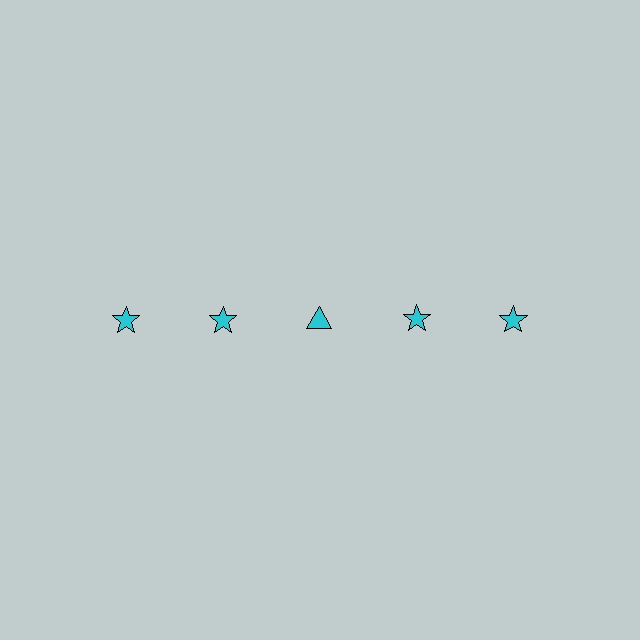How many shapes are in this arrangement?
There are 5 shapes arranged in a grid pattern.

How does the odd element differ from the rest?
It has a different shape: triangle instead of star.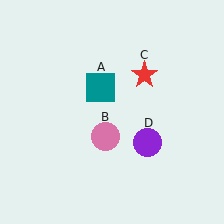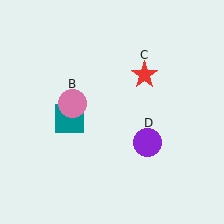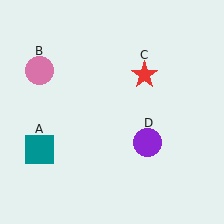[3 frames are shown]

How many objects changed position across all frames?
2 objects changed position: teal square (object A), pink circle (object B).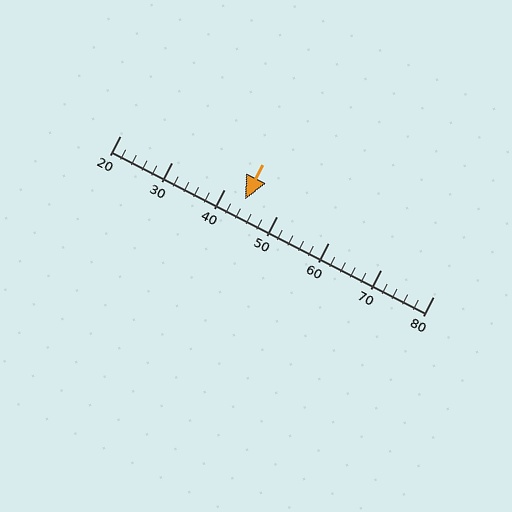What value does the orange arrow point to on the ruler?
The orange arrow points to approximately 44.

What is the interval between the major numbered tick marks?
The major tick marks are spaced 10 units apart.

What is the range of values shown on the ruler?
The ruler shows values from 20 to 80.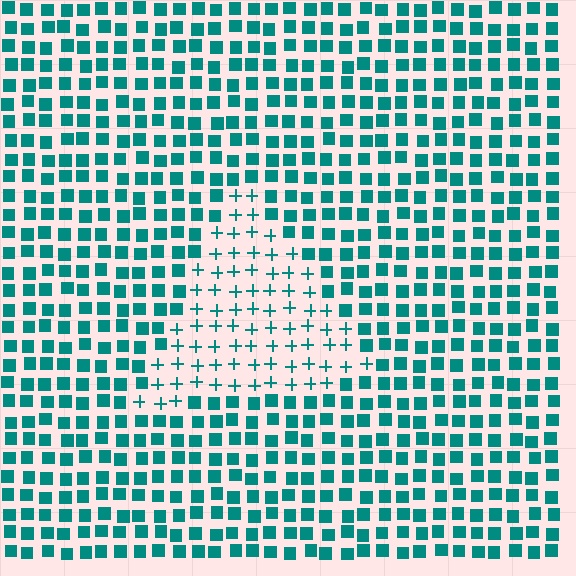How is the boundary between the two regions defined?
The boundary is defined by a change in element shape: plus signs inside vs. squares outside. All elements share the same color and spacing.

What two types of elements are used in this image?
The image uses plus signs inside the triangle region and squares outside it.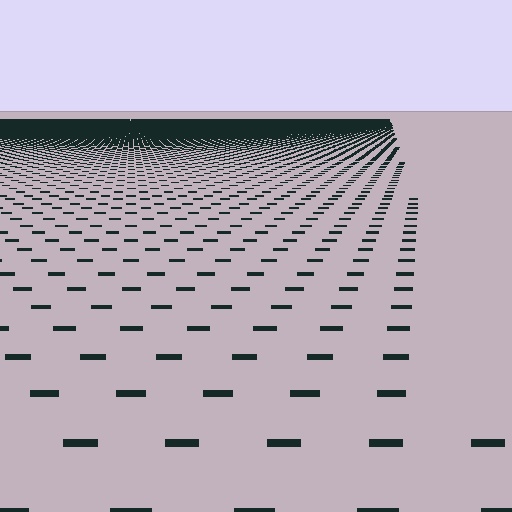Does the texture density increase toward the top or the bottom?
Density increases toward the top.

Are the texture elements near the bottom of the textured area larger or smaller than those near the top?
Larger. Near the bottom, elements are closer to the viewer and appear at a bigger on-screen size.